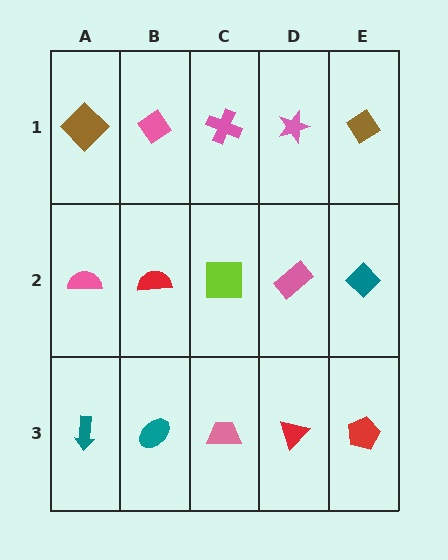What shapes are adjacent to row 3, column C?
A lime square (row 2, column C), a teal ellipse (row 3, column B), a red triangle (row 3, column D).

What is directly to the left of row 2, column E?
A pink rectangle.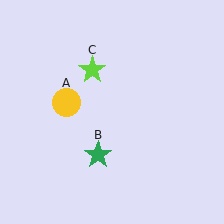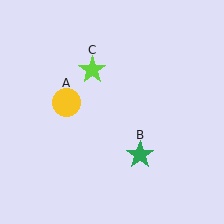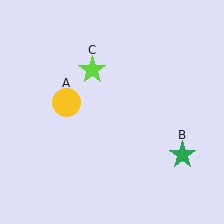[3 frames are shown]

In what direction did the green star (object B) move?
The green star (object B) moved right.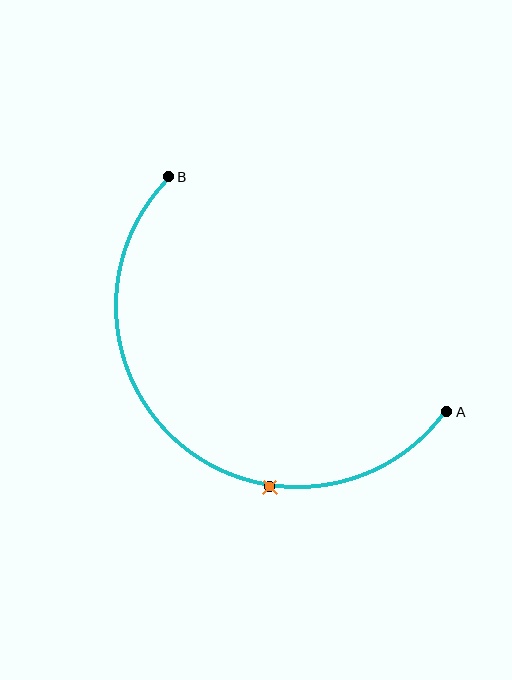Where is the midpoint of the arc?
The arc midpoint is the point on the curve farthest from the straight line joining A and B. It sits below and to the left of that line.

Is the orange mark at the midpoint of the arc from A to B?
No. The orange mark lies on the arc but is closer to endpoint A. The arc midpoint would be at the point on the curve equidistant along the arc from both A and B.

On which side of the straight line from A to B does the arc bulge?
The arc bulges below and to the left of the straight line connecting A and B.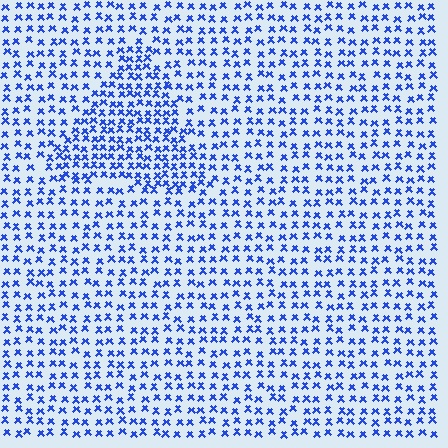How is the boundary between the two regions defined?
The boundary is defined by a change in element density (approximately 1.7x ratio). All elements are the same color, size, and shape.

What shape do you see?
I see a triangle.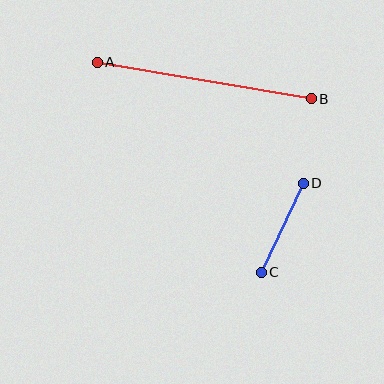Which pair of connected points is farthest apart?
Points A and B are farthest apart.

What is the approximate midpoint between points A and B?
The midpoint is at approximately (204, 80) pixels.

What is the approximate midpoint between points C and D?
The midpoint is at approximately (282, 228) pixels.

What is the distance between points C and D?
The distance is approximately 98 pixels.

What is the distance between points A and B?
The distance is approximately 217 pixels.